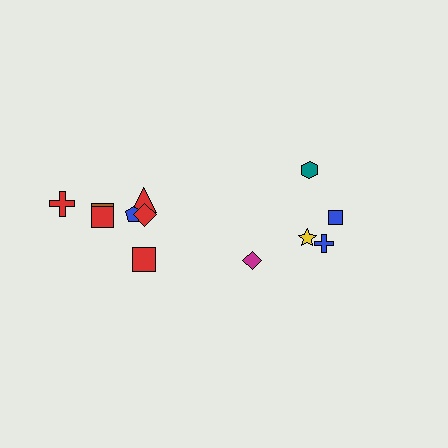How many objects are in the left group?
There are 8 objects.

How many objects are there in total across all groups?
There are 13 objects.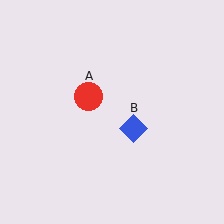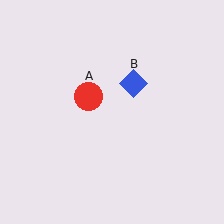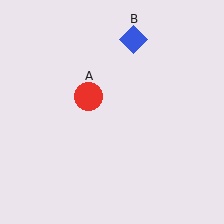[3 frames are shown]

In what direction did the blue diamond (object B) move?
The blue diamond (object B) moved up.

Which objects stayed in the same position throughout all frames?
Red circle (object A) remained stationary.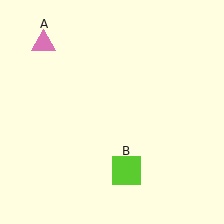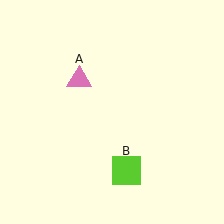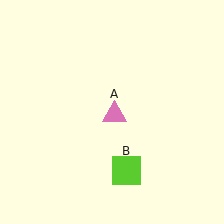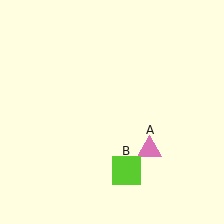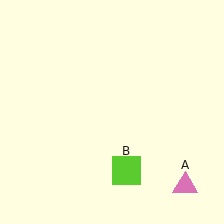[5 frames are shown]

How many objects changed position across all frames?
1 object changed position: pink triangle (object A).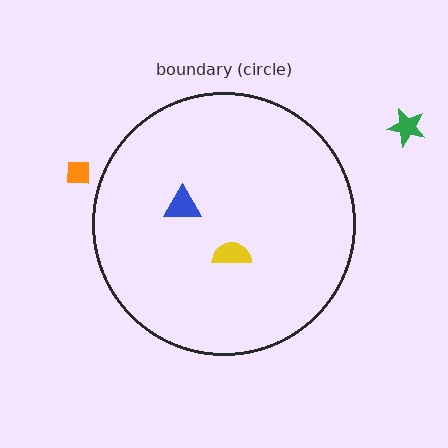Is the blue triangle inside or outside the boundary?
Inside.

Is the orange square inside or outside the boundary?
Outside.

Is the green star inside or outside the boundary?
Outside.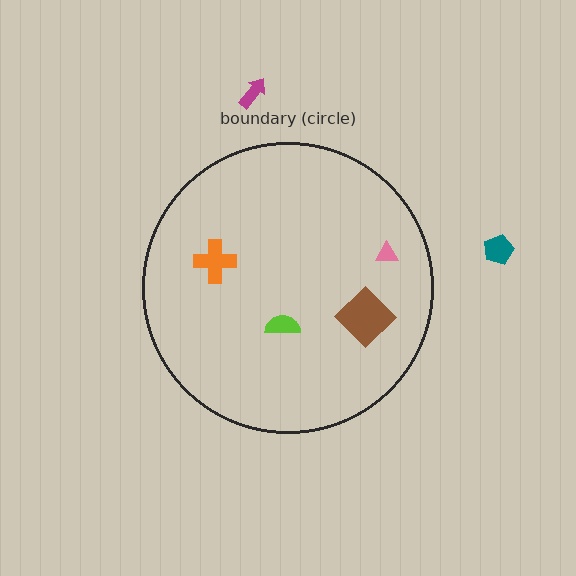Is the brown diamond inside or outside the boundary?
Inside.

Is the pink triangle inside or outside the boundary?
Inside.